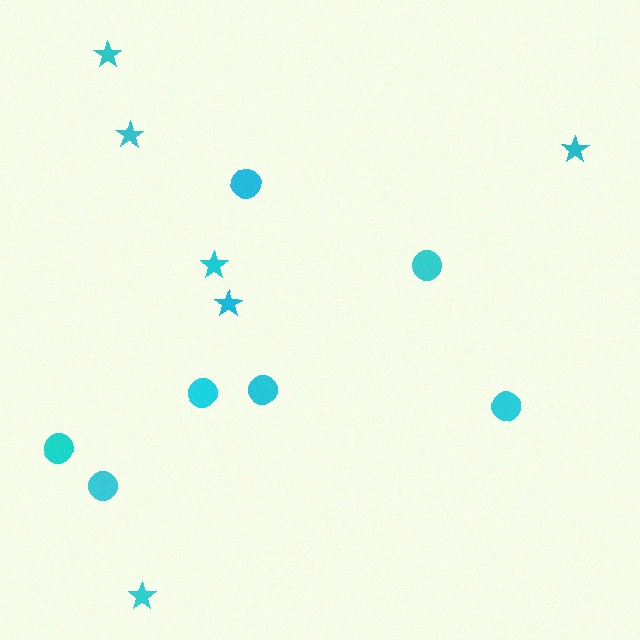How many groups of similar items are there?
There are 2 groups: one group of circles (7) and one group of stars (6).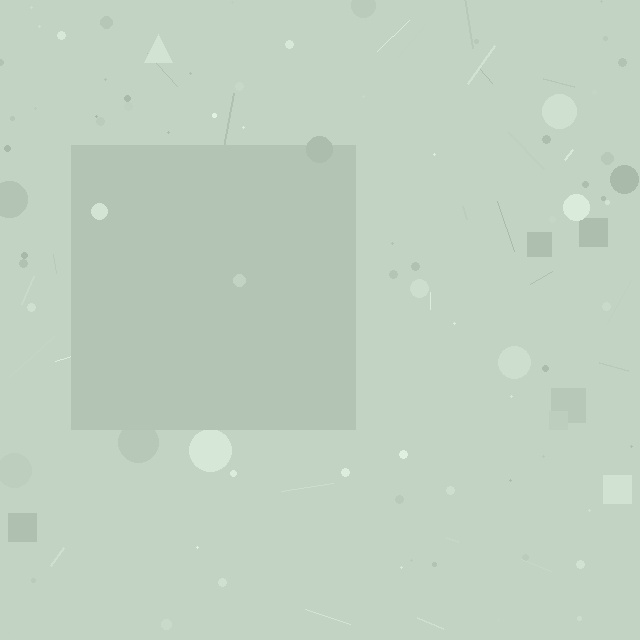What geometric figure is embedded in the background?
A square is embedded in the background.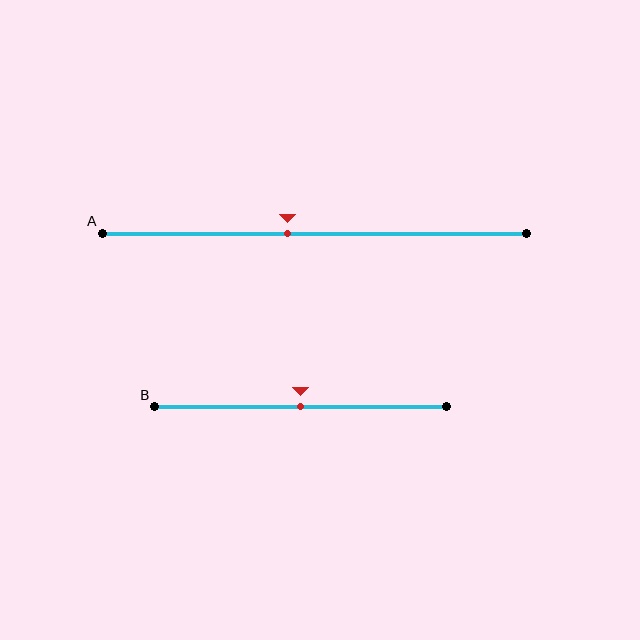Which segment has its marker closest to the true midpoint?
Segment B has its marker closest to the true midpoint.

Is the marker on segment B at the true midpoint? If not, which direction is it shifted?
Yes, the marker on segment B is at the true midpoint.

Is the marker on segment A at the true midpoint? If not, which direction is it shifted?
No, the marker on segment A is shifted to the left by about 6% of the segment length.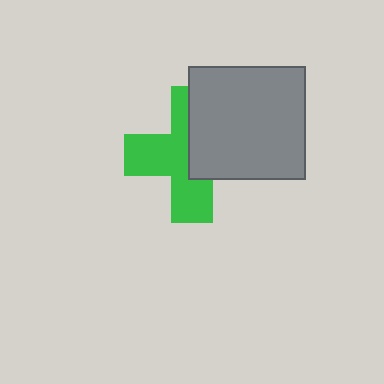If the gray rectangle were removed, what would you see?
You would see the complete green cross.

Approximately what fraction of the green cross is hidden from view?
Roughly 45% of the green cross is hidden behind the gray rectangle.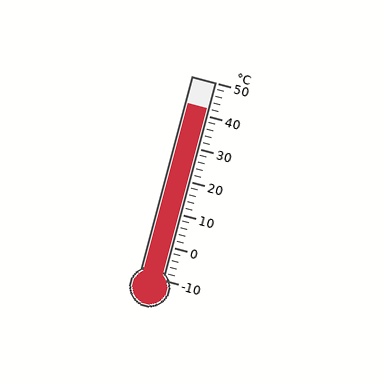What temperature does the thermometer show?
The thermometer shows approximately 42°C.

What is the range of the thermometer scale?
The thermometer scale ranges from -10°C to 50°C.